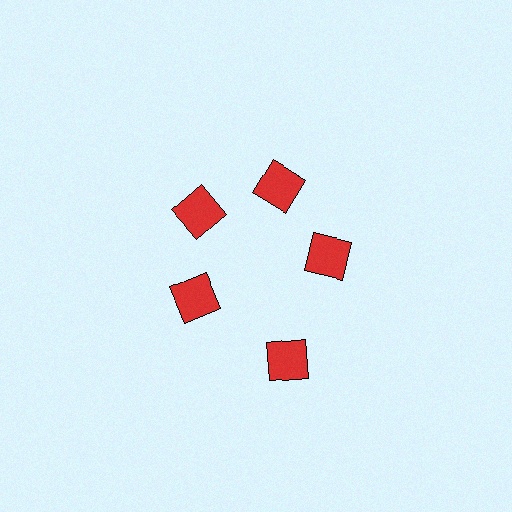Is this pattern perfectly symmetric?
No. The 5 red squares are arranged in a ring, but one element near the 5 o'clock position is pushed outward from the center, breaking the 5-fold rotational symmetry.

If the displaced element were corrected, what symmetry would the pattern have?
It would have 5-fold rotational symmetry — the pattern would map onto itself every 72 degrees.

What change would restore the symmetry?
The symmetry would be restored by moving it inward, back onto the ring so that all 5 squares sit at equal angles and equal distance from the center.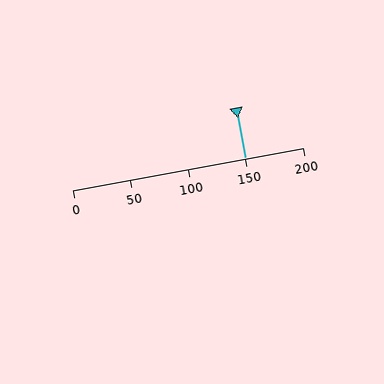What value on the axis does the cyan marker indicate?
The marker indicates approximately 150.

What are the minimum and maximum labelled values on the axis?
The axis runs from 0 to 200.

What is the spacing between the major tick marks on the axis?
The major ticks are spaced 50 apart.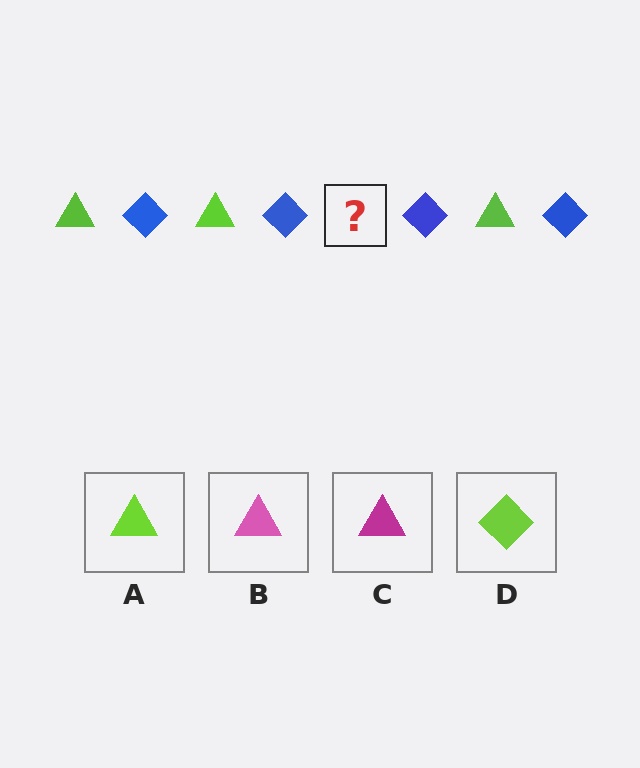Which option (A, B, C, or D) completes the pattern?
A.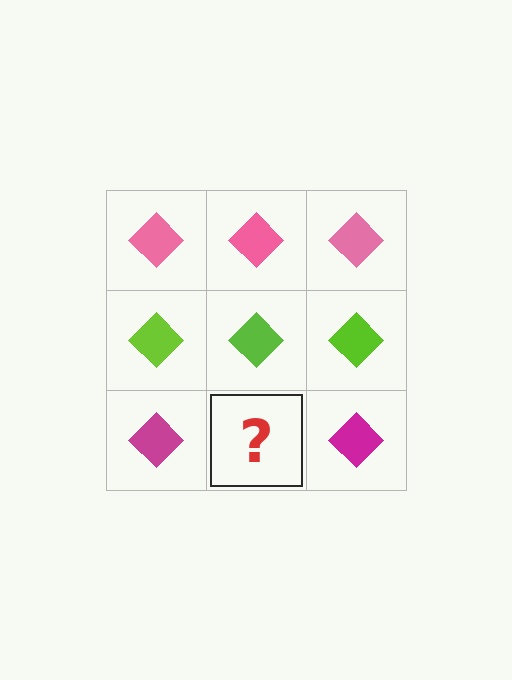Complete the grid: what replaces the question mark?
The question mark should be replaced with a magenta diamond.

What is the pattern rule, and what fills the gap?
The rule is that each row has a consistent color. The gap should be filled with a magenta diamond.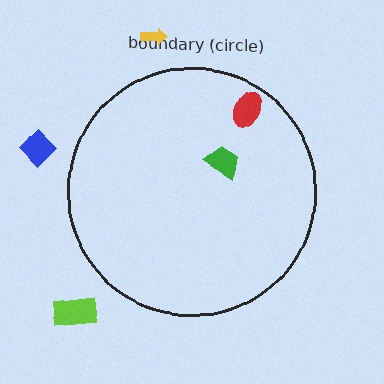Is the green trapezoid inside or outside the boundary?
Inside.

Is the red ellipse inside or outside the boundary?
Inside.